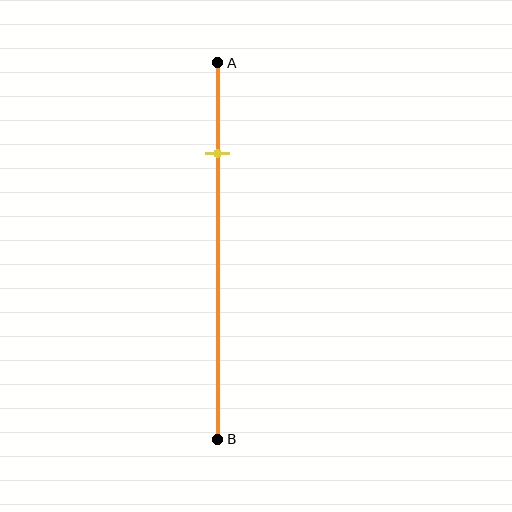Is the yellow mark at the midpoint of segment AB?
No, the mark is at about 25% from A, not at the 50% midpoint.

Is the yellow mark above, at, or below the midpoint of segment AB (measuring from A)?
The yellow mark is above the midpoint of segment AB.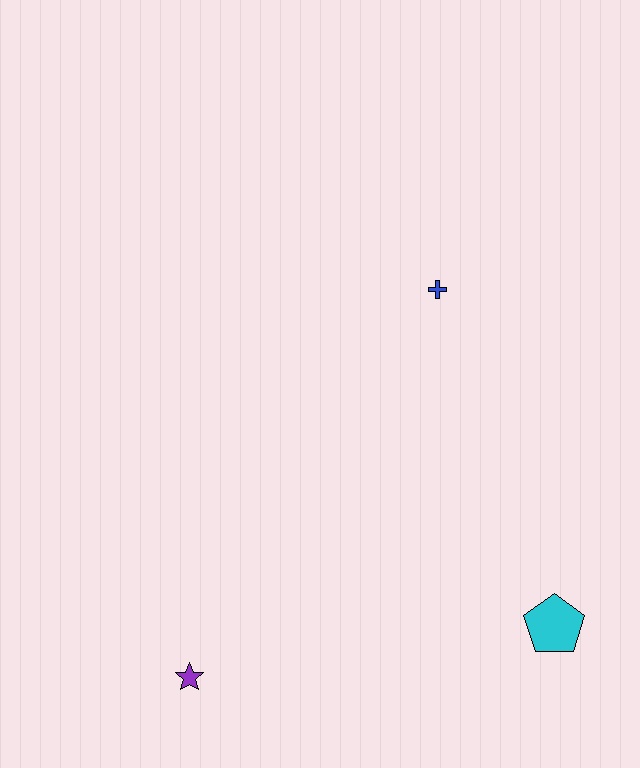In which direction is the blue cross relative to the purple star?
The blue cross is above the purple star.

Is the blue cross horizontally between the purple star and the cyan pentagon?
Yes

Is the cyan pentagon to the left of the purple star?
No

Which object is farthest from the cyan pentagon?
The purple star is farthest from the cyan pentagon.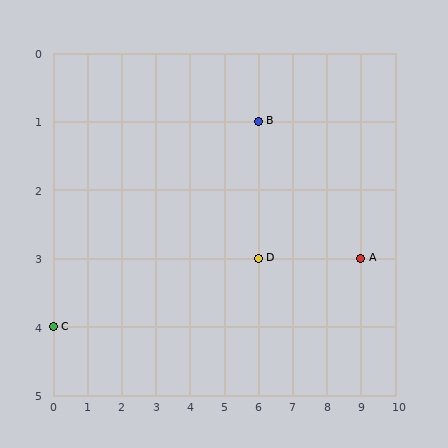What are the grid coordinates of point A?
Point A is at grid coordinates (9, 3).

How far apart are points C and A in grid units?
Points C and A are 9 columns and 1 row apart (about 9.1 grid units diagonally).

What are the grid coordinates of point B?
Point B is at grid coordinates (6, 1).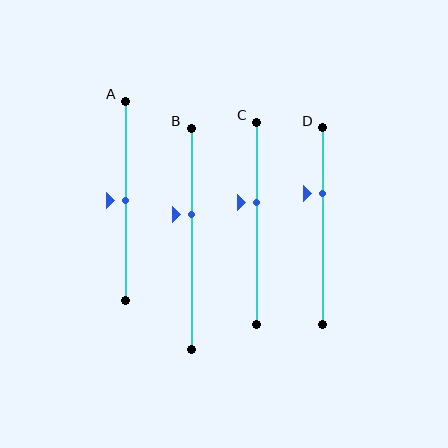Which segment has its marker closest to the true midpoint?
Segment A has its marker closest to the true midpoint.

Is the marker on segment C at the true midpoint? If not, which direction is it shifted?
No, the marker on segment C is shifted upward by about 10% of the segment length.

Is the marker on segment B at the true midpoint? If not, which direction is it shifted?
No, the marker on segment B is shifted upward by about 11% of the segment length.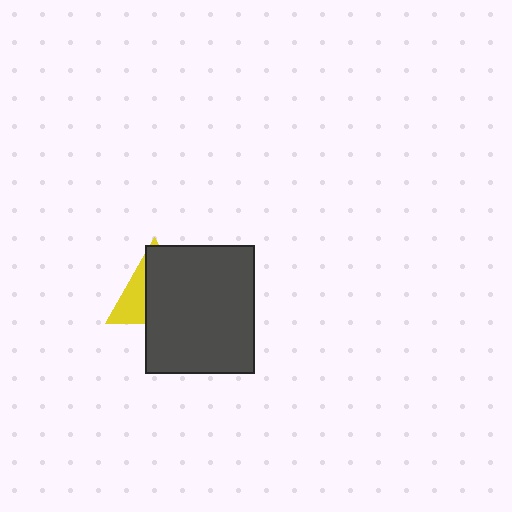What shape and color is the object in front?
The object in front is a dark gray rectangle.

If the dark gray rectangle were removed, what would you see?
You would see the complete yellow triangle.